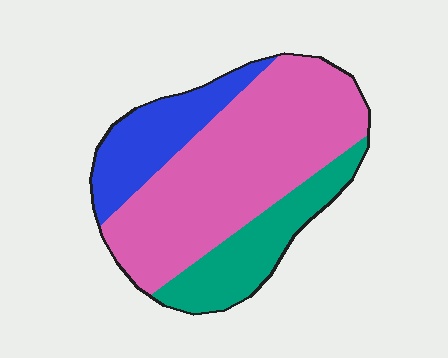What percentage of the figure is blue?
Blue takes up about one fifth (1/5) of the figure.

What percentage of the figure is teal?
Teal takes up between a sixth and a third of the figure.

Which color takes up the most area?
Pink, at roughly 60%.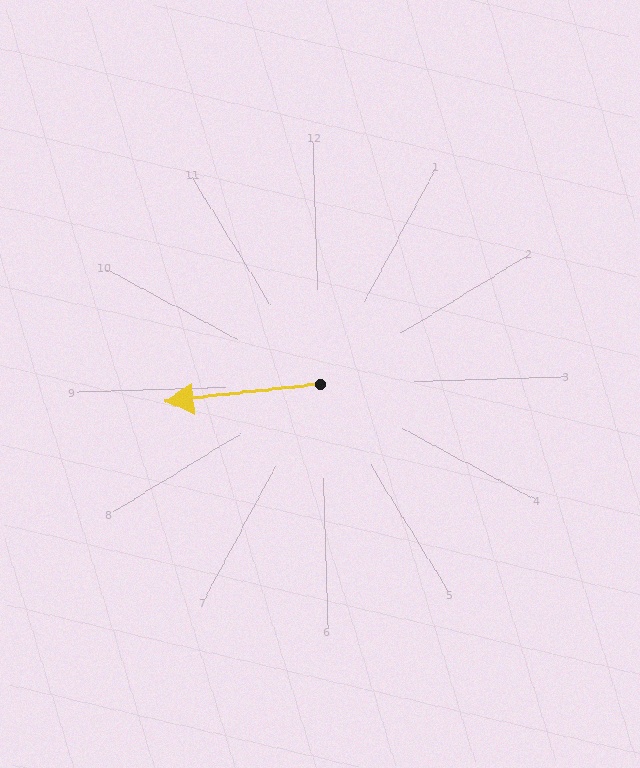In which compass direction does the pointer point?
West.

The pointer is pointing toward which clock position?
Roughly 9 o'clock.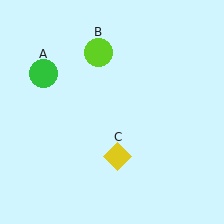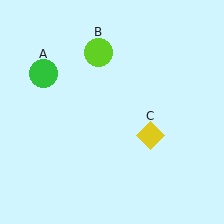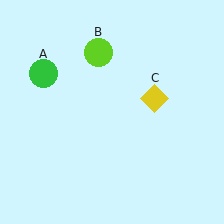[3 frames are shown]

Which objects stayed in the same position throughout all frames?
Green circle (object A) and lime circle (object B) remained stationary.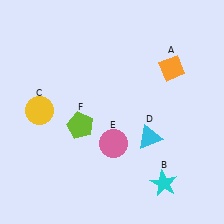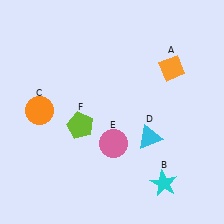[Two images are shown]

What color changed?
The circle (C) changed from yellow in Image 1 to orange in Image 2.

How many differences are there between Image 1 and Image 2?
There is 1 difference between the two images.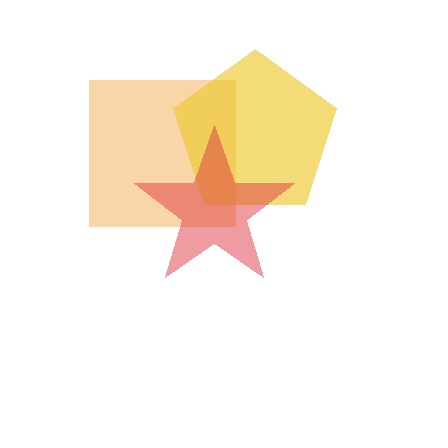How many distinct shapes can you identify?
There are 3 distinct shapes: an orange square, a yellow pentagon, a red star.